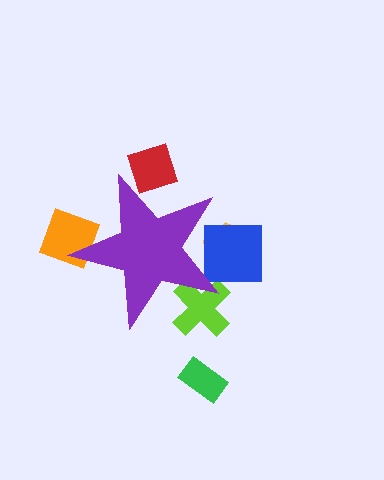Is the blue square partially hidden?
Yes, the blue square is partially hidden behind the purple star.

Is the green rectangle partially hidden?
No, the green rectangle is fully visible.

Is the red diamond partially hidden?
Yes, the red diamond is partially hidden behind the purple star.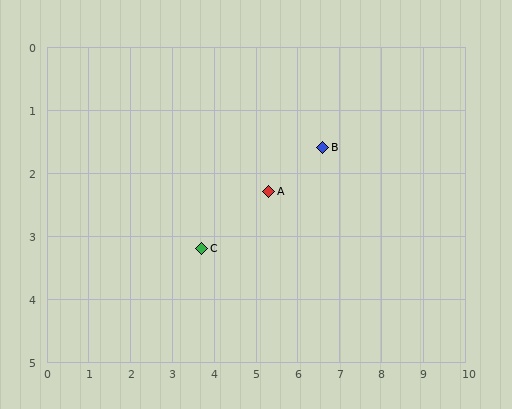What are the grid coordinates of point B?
Point B is at approximately (6.6, 1.6).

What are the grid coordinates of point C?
Point C is at approximately (3.7, 3.2).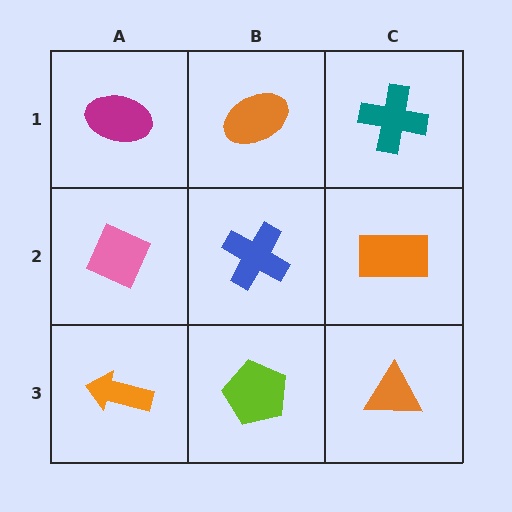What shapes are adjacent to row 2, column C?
A teal cross (row 1, column C), an orange triangle (row 3, column C), a blue cross (row 2, column B).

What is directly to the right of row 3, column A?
A lime pentagon.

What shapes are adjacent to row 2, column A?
A magenta ellipse (row 1, column A), an orange arrow (row 3, column A), a blue cross (row 2, column B).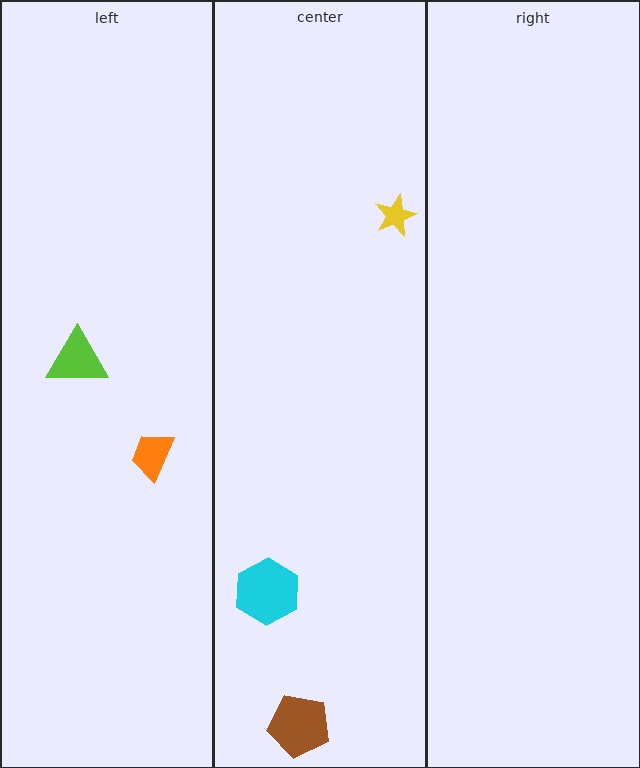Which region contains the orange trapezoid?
The left region.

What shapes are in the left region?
The lime triangle, the orange trapezoid.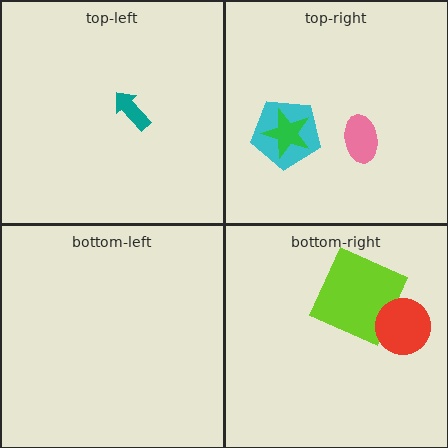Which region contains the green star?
The top-right region.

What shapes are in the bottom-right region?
The lime square, the red circle.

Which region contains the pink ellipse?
The top-right region.